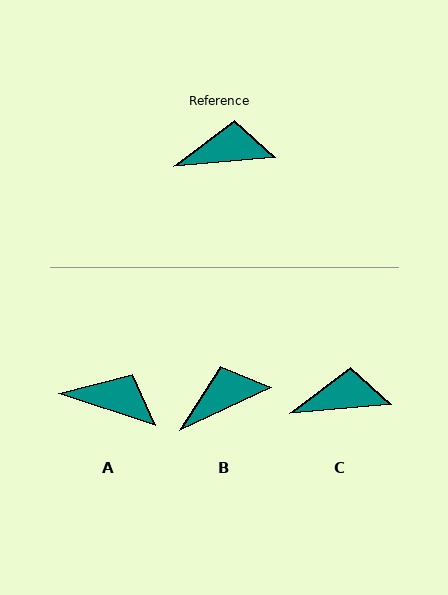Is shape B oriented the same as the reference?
No, it is off by about 20 degrees.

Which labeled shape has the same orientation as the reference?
C.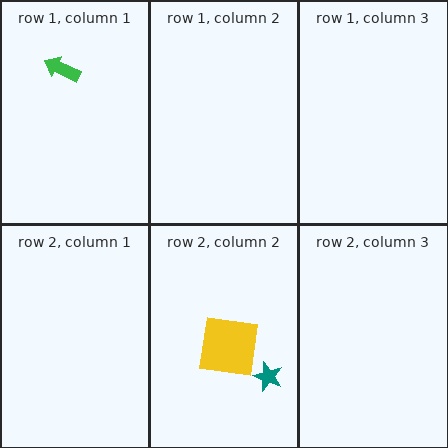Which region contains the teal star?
The row 2, column 2 region.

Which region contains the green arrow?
The row 1, column 1 region.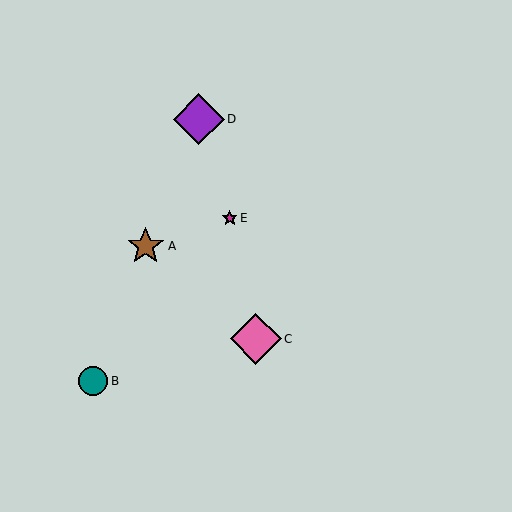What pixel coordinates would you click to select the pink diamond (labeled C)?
Click at (256, 339) to select the pink diamond C.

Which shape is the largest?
The purple diamond (labeled D) is the largest.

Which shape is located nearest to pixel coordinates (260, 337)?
The pink diamond (labeled C) at (256, 339) is nearest to that location.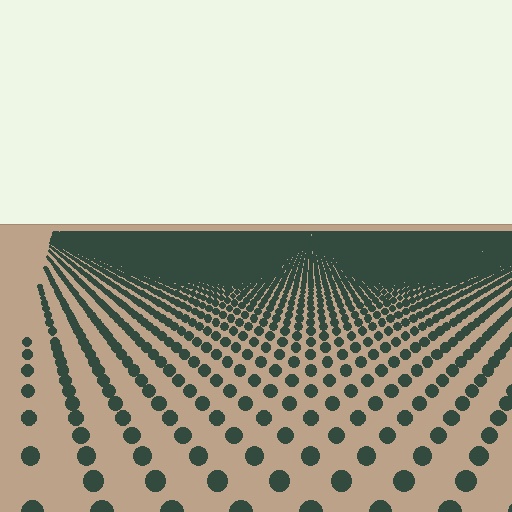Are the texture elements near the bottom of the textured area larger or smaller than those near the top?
Larger. Near the bottom, elements are closer to the viewer and appear at a bigger on-screen size.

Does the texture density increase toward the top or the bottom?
Density increases toward the top.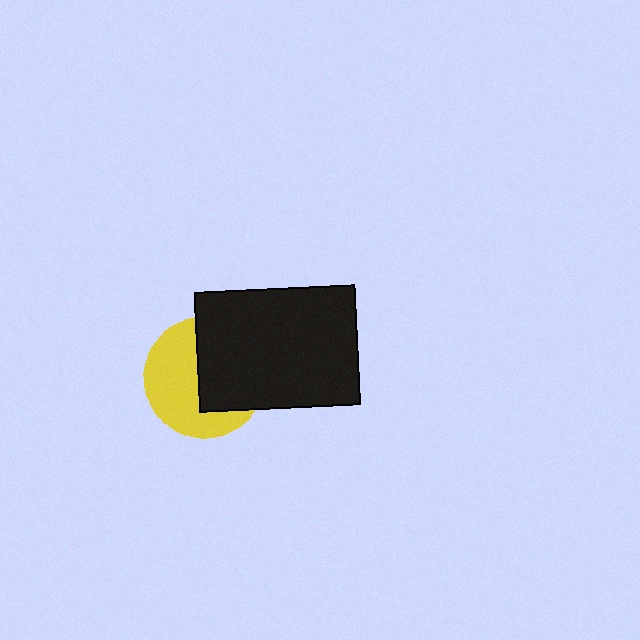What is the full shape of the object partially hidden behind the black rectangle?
The partially hidden object is a yellow circle.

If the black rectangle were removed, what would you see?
You would see the complete yellow circle.